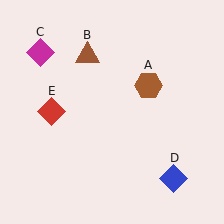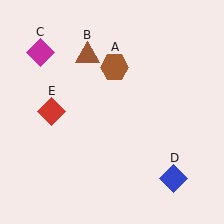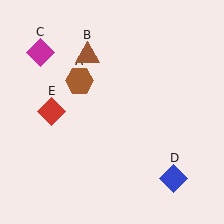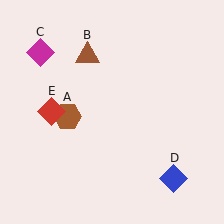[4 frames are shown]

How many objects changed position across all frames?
1 object changed position: brown hexagon (object A).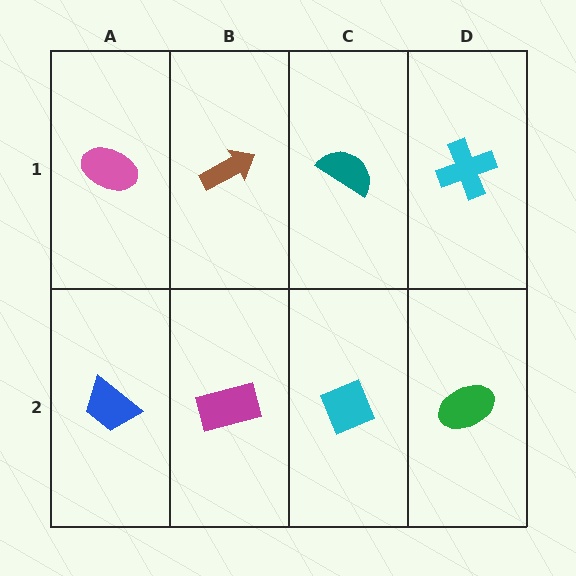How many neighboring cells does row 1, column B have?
3.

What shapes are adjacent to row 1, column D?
A green ellipse (row 2, column D), a teal semicircle (row 1, column C).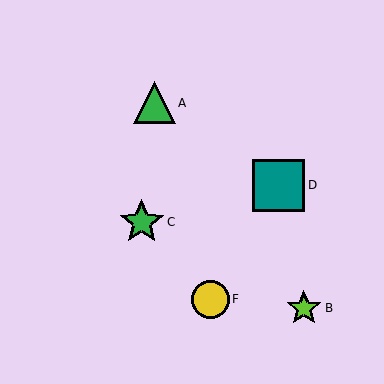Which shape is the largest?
The teal square (labeled D) is the largest.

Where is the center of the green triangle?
The center of the green triangle is at (154, 103).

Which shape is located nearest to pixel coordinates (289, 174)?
The teal square (labeled D) at (279, 185) is nearest to that location.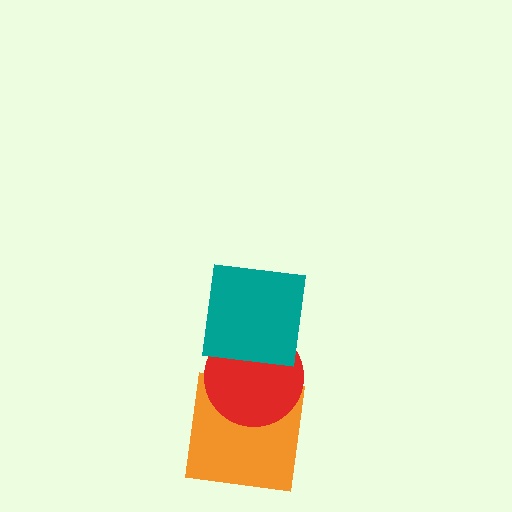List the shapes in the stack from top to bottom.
From top to bottom: the teal square, the red circle, the orange square.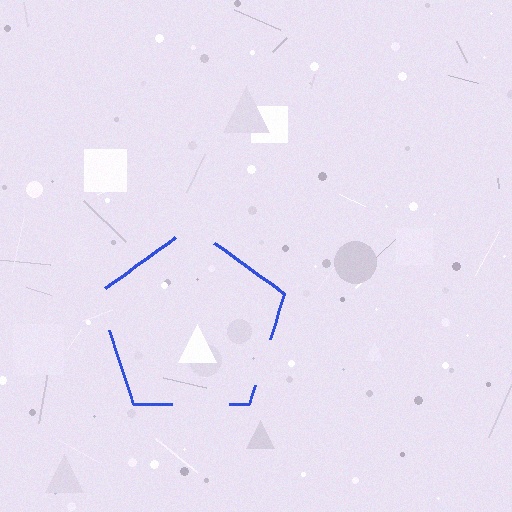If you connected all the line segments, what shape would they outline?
They would outline a pentagon.